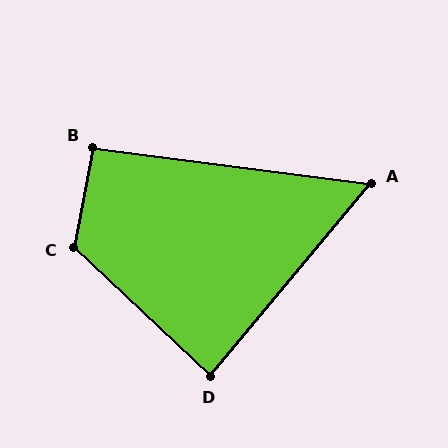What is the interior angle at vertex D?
Approximately 87 degrees (approximately right).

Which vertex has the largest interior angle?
C, at approximately 123 degrees.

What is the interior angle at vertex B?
Approximately 93 degrees (approximately right).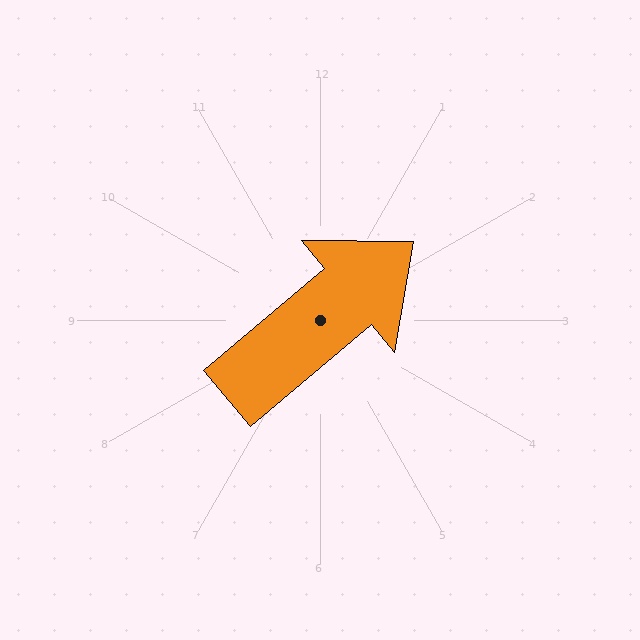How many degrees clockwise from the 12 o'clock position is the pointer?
Approximately 50 degrees.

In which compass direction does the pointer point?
Northeast.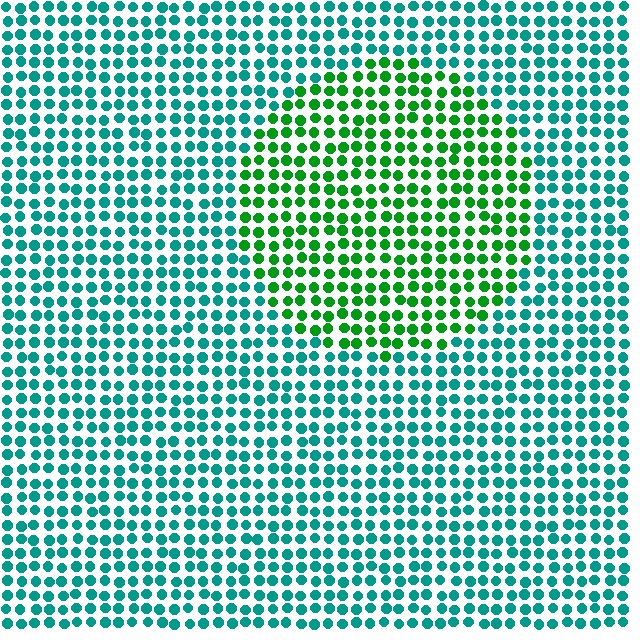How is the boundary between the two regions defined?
The boundary is defined purely by a slight shift in hue (about 46 degrees). Spacing, size, and orientation are identical on both sides.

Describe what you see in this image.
The image is filled with small teal elements in a uniform arrangement. A circle-shaped region is visible where the elements are tinted to a slightly different hue, forming a subtle color boundary.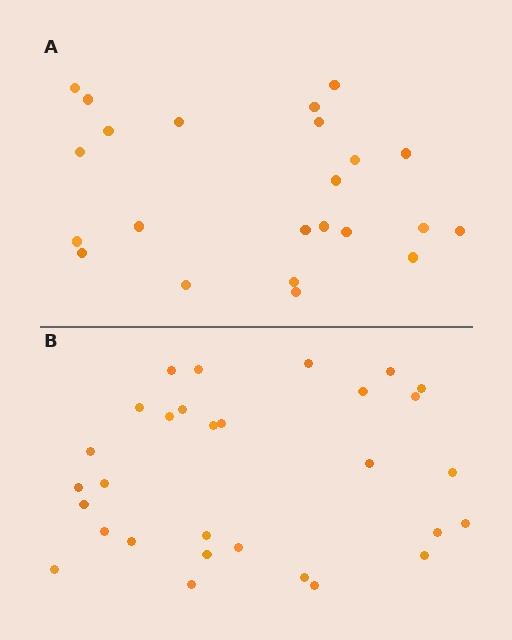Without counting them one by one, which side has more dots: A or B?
Region B (the bottom region) has more dots.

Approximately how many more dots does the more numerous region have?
Region B has roughly 8 or so more dots than region A.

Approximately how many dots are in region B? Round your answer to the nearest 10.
About 30 dots.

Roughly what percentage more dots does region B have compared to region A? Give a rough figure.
About 30% more.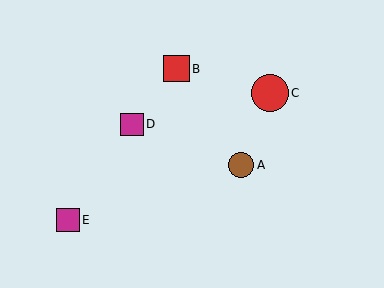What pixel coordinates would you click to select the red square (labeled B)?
Click at (176, 69) to select the red square B.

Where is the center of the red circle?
The center of the red circle is at (270, 93).